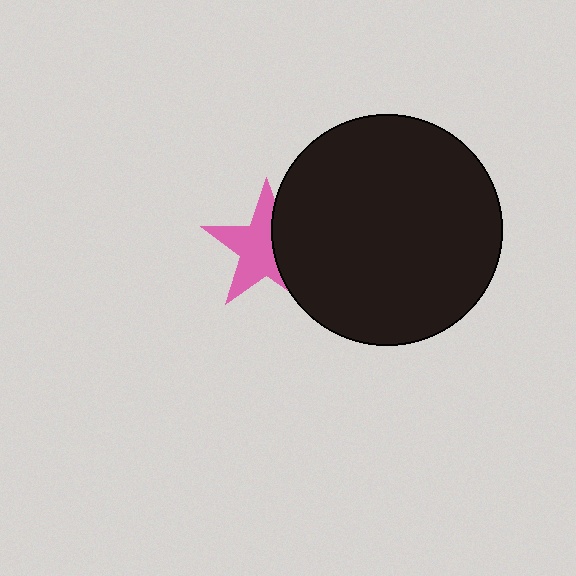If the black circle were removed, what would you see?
You would see the complete pink star.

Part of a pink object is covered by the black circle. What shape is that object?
It is a star.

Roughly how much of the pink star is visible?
About half of it is visible (roughly 62%).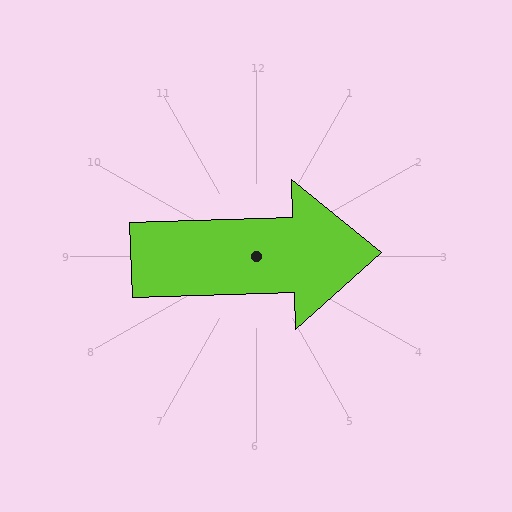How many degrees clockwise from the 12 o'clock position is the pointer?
Approximately 88 degrees.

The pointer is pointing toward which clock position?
Roughly 3 o'clock.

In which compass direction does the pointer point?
East.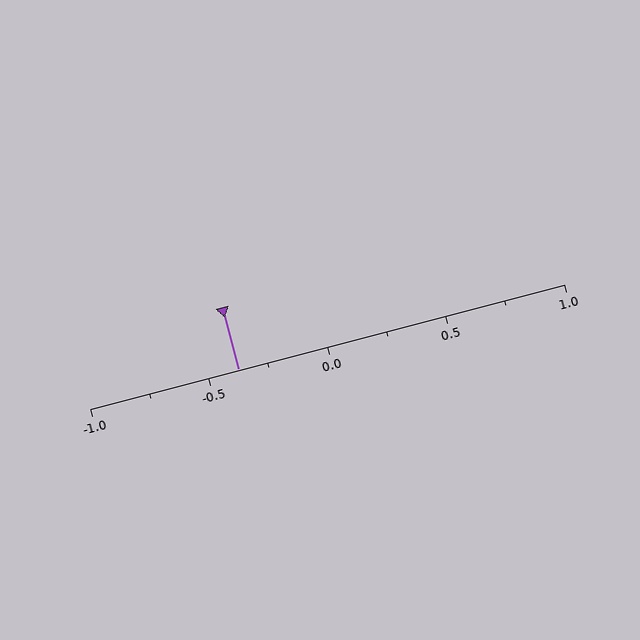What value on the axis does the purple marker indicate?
The marker indicates approximately -0.38.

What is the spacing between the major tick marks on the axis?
The major ticks are spaced 0.5 apart.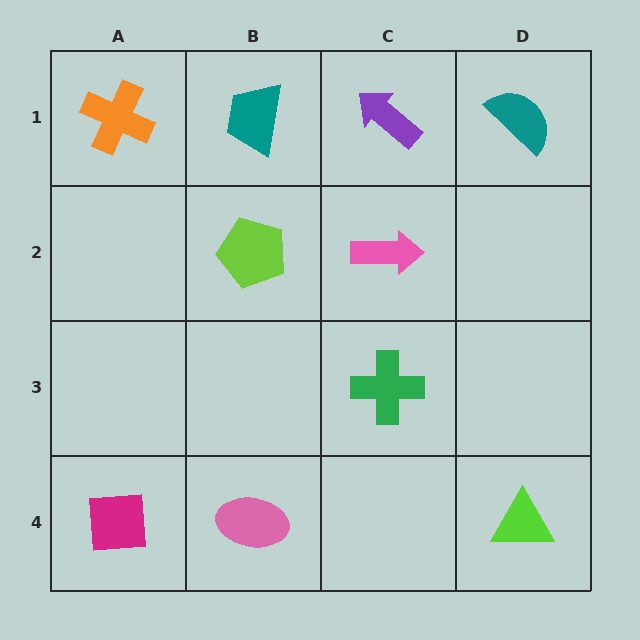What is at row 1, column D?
A teal semicircle.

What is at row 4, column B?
A pink ellipse.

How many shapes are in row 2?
2 shapes.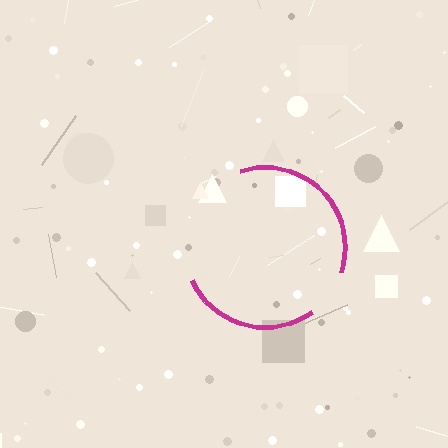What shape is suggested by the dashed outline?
The dashed outline suggests a circle.